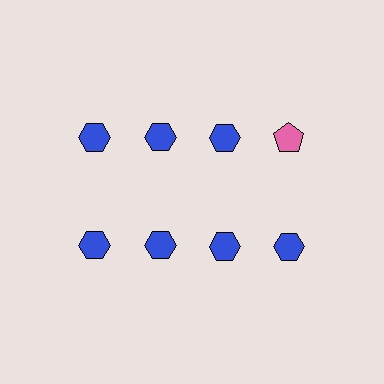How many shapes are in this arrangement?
There are 8 shapes arranged in a grid pattern.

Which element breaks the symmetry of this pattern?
The pink pentagon in the top row, second from right column breaks the symmetry. All other shapes are blue hexagons.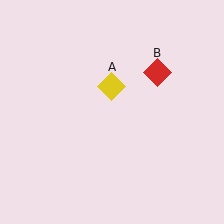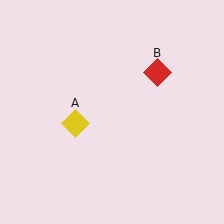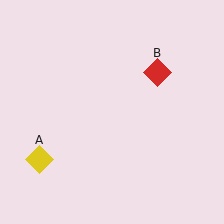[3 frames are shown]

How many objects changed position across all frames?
1 object changed position: yellow diamond (object A).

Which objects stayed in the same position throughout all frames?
Red diamond (object B) remained stationary.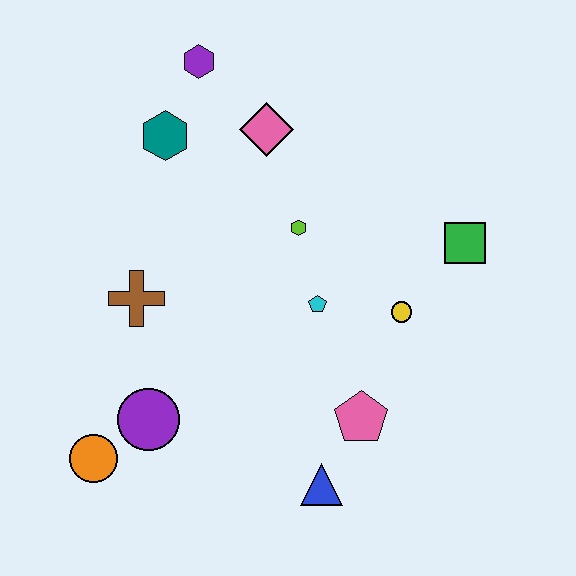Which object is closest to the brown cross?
The purple circle is closest to the brown cross.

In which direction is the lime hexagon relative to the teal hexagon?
The lime hexagon is to the right of the teal hexagon.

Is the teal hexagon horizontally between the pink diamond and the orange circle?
Yes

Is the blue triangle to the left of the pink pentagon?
Yes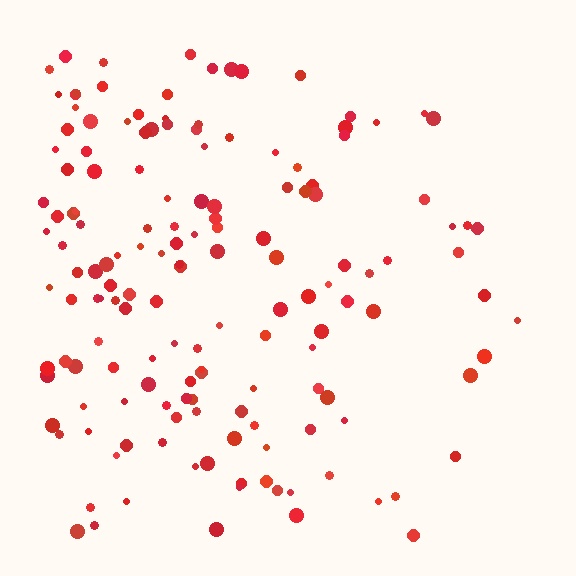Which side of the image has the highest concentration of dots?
The left.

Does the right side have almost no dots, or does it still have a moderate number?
Still a moderate number, just noticeably fewer than the left.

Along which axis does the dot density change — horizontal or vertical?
Horizontal.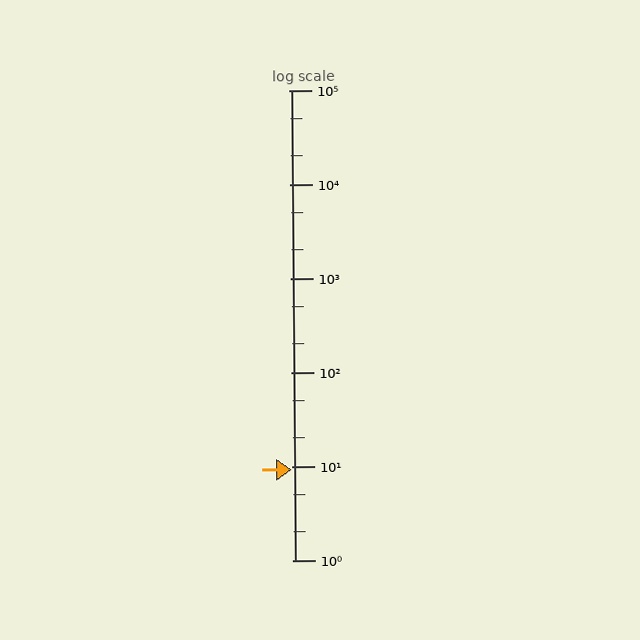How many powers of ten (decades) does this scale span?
The scale spans 5 decades, from 1 to 100000.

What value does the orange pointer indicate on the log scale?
The pointer indicates approximately 9.2.